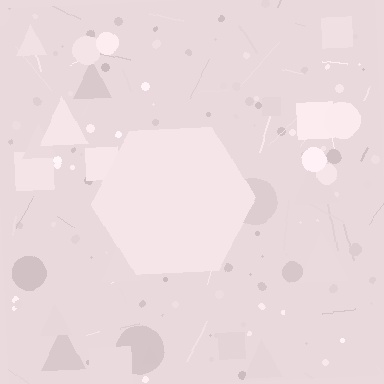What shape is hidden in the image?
A hexagon is hidden in the image.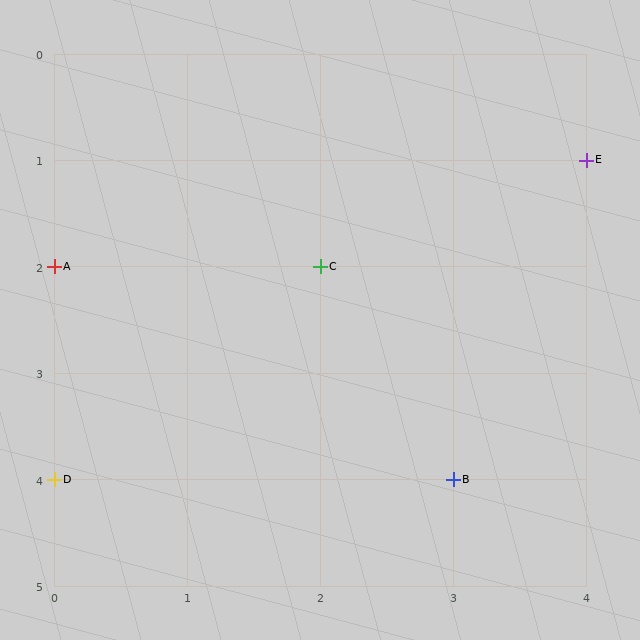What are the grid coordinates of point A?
Point A is at grid coordinates (0, 2).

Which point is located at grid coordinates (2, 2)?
Point C is at (2, 2).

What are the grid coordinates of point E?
Point E is at grid coordinates (4, 1).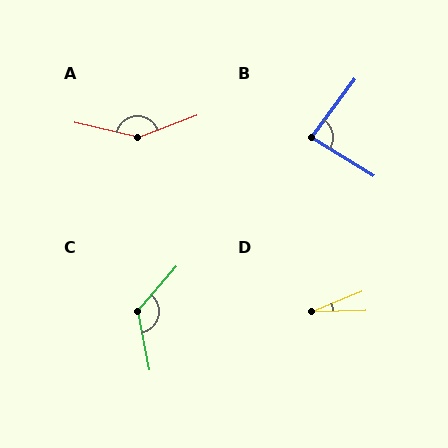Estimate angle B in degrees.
Approximately 85 degrees.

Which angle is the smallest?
D, at approximately 21 degrees.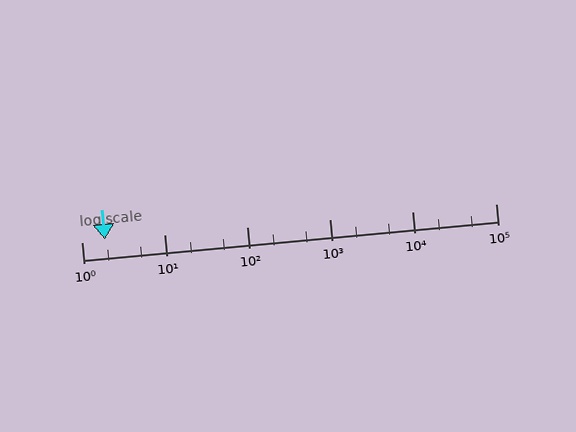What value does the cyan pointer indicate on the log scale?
The pointer indicates approximately 1.9.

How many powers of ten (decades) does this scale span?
The scale spans 5 decades, from 1 to 100000.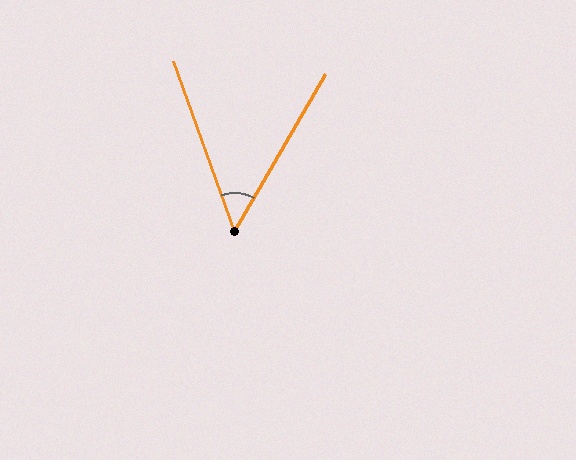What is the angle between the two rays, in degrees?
Approximately 50 degrees.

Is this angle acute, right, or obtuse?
It is acute.